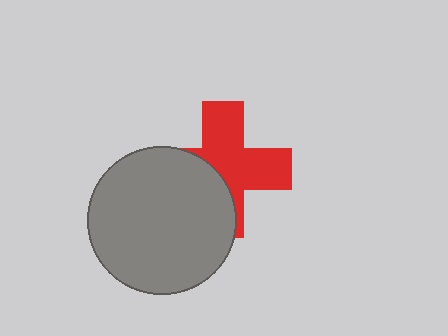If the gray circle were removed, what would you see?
You would see the complete red cross.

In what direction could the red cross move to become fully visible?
The red cross could move toward the upper-right. That would shift it out from behind the gray circle entirely.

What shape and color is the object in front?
The object in front is a gray circle.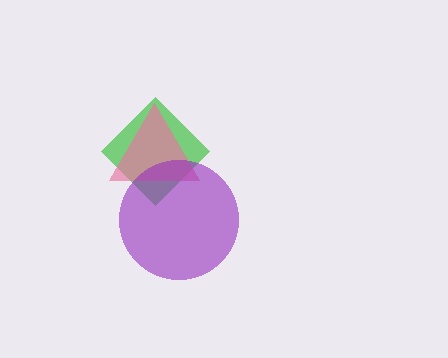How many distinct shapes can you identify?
There are 3 distinct shapes: a green diamond, a pink triangle, a purple circle.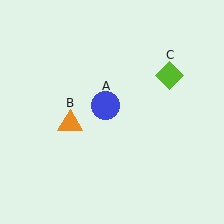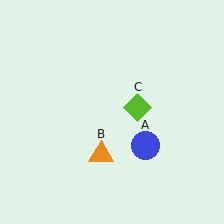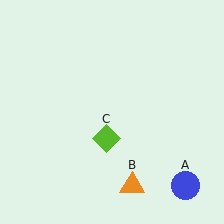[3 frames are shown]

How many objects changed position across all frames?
3 objects changed position: blue circle (object A), orange triangle (object B), lime diamond (object C).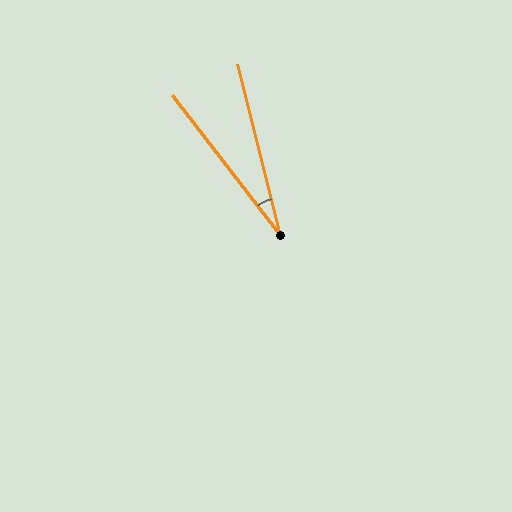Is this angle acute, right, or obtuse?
It is acute.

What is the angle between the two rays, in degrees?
Approximately 23 degrees.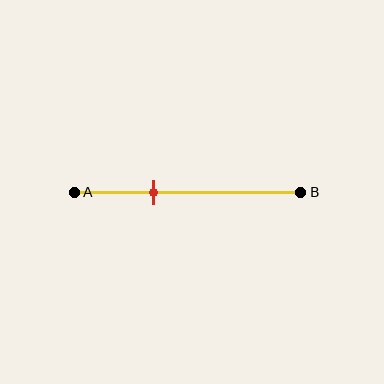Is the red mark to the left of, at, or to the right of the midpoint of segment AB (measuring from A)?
The red mark is to the left of the midpoint of segment AB.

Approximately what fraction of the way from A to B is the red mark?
The red mark is approximately 35% of the way from A to B.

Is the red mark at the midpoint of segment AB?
No, the mark is at about 35% from A, not at the 50% midpoint.